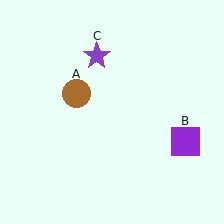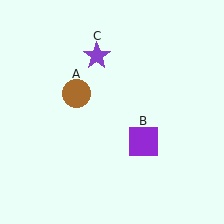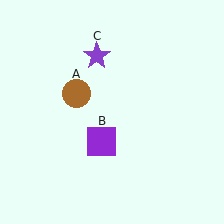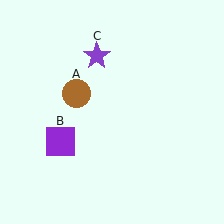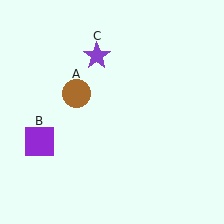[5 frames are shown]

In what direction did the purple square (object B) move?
The purple square (object B) moved left.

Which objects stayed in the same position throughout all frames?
Brown circle (object A) and purple star (object C) remained stationary.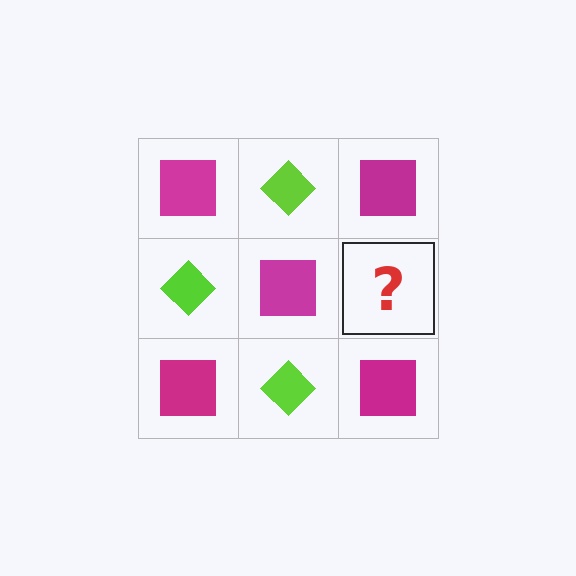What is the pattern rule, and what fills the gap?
The rule is that it alternates magenta square and lime diamond in a checkerboard pattern. The gap should be filled with a lime diamond.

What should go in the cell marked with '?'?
The missing cell should contain a lime diamond.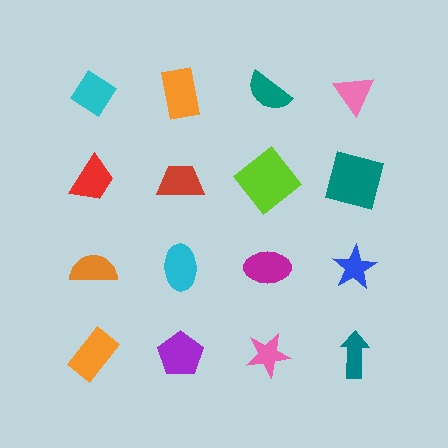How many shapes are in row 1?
4 shapes.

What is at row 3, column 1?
An orange semicircle.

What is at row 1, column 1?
A cyan diamond.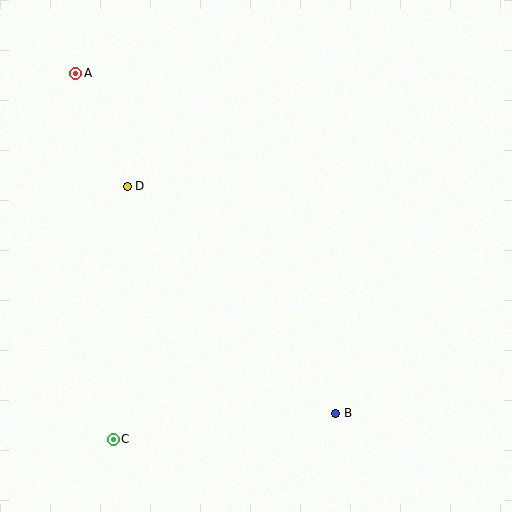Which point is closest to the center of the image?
Point D at (127, 186) is closest to the center.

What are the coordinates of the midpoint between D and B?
The midpoint between D and B is at (231, 300).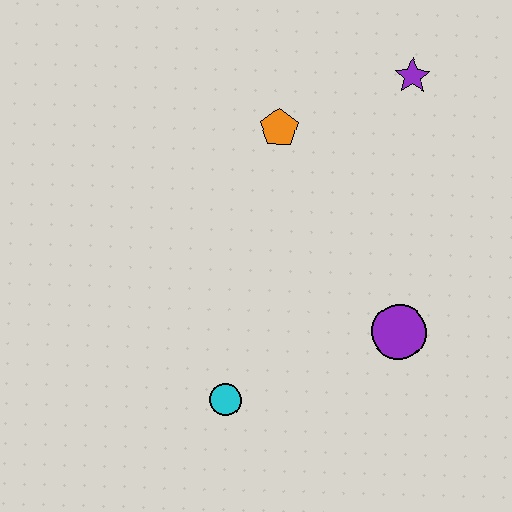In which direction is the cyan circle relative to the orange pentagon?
The cyan circle is below the orange pentagon.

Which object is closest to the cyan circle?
The purple circle is closest to the cyan circle.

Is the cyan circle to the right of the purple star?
No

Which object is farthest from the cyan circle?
The purple star is farthest from the cyan circle.